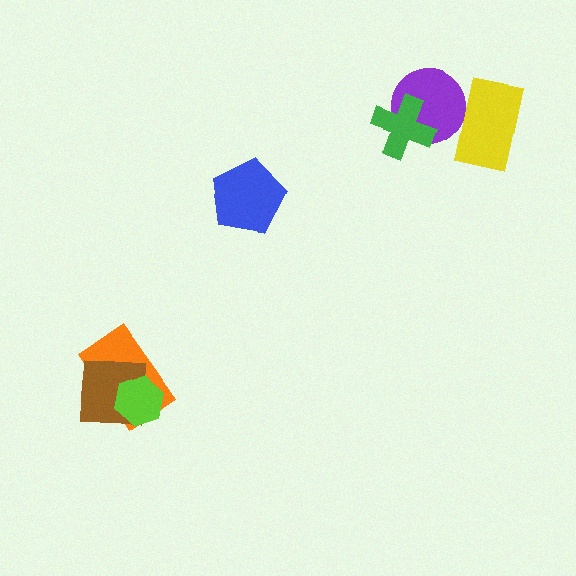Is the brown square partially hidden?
Yes, it is partially covered by another shape.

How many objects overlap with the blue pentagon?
0 objects overlap with the blue pentagon.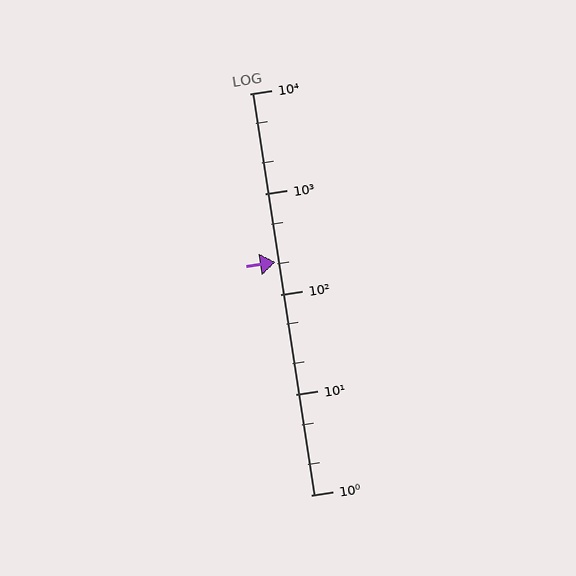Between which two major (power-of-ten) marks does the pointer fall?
The pointer is between 100 and 1000.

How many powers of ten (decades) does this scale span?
The scale spans 4 decades, from 1 to 10000.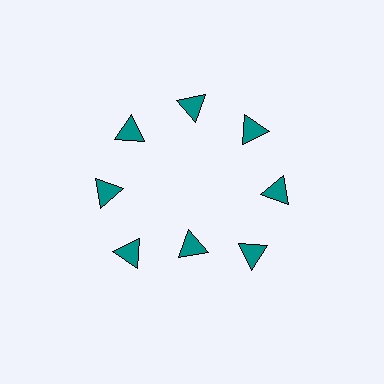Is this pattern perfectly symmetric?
No. The 8 teal triangles are arranged in a ring, but one element near the 6 o'clock position is pulled inward toward the center, breaking the 8-fold rotational symmetry.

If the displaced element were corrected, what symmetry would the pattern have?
It would have 8-fold rotational symmetry — the pattern would map onto itself every 45 degrees.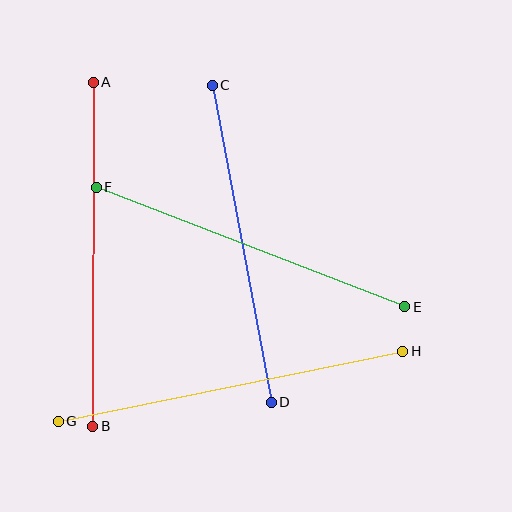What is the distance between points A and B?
The distance is approximately 344 pixels.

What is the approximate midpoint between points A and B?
The midpoint is at approximately (93, 254) pixels.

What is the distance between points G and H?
The distance is approximately 351 pixels.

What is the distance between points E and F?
The distance is approximately 331 pixels.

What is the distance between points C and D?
The distance is approximately 323 pixels.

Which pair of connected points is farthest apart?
Points G and H are farthest apart.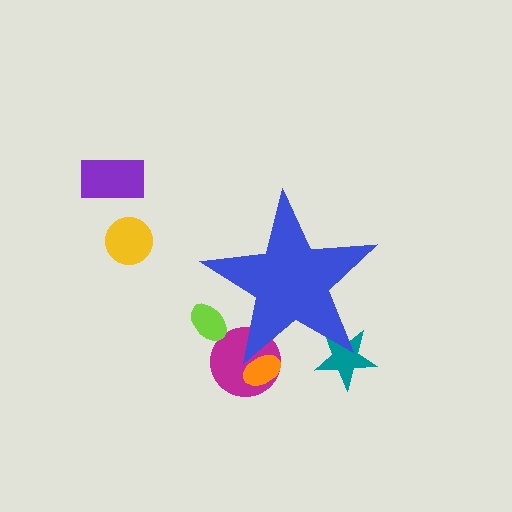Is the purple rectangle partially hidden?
No, the purple rectangle is fully visible.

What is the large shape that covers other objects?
A blue star.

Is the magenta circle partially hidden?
Yes, the magenta circle is partially hidden behind the blue star.